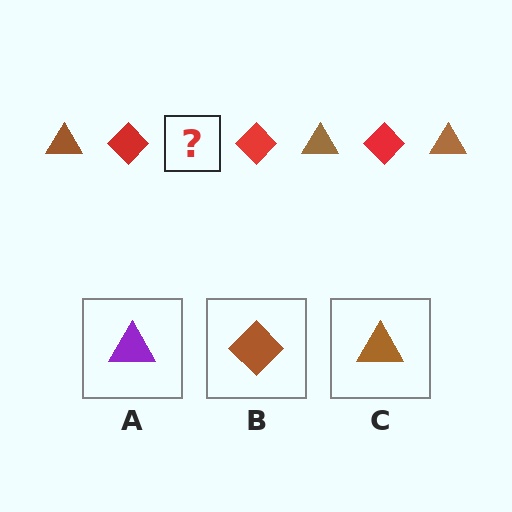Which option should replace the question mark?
Option C.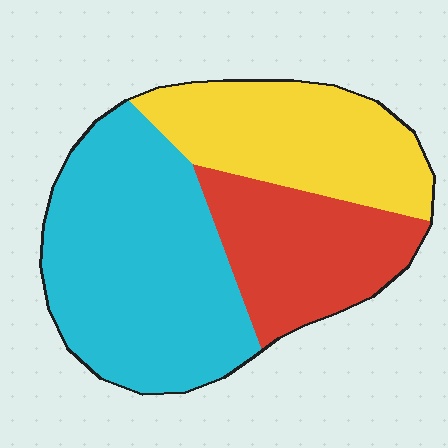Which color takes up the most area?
Cyan, at roughly 45%.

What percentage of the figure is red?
Red covers 25% of the figure.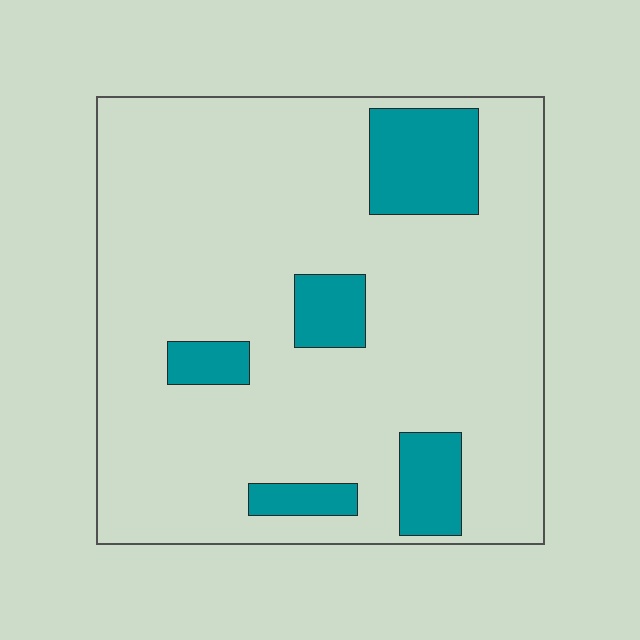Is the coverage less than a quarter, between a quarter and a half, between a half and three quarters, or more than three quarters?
Less than a quarter.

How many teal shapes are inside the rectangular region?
5.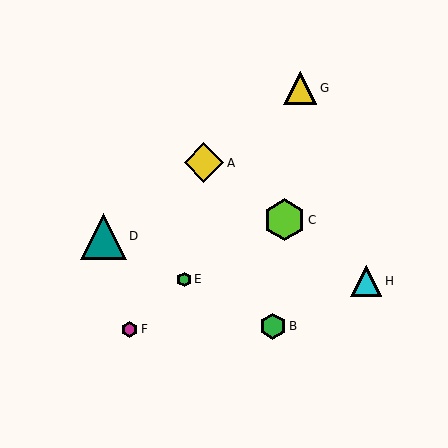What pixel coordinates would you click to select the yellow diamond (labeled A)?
Click at (204, 163) to select the yellow diamond A.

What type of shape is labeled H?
Shape H is a cyan triangle.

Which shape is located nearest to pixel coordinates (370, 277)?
The cyan triangle (labeled H) at (366, 281) is nearest to that location.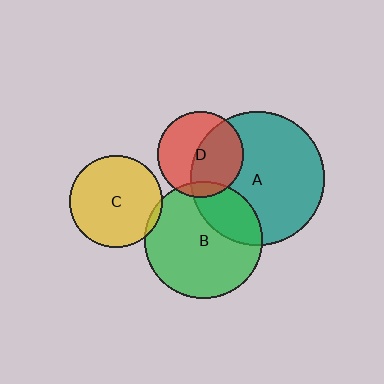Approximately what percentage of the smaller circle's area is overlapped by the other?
Approximately 5%.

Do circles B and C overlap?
Yes.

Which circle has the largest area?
Circle A (teal).